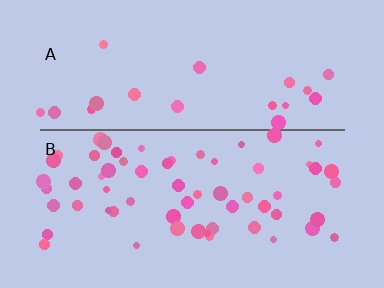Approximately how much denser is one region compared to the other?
Approximately 2.9× — region B over region A.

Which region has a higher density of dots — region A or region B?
B (the bottom).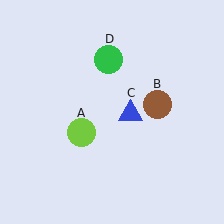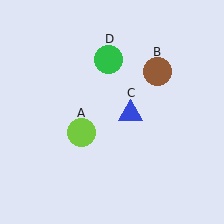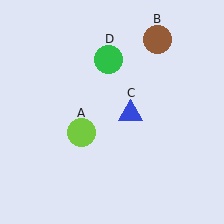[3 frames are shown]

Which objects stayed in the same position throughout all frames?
Lime circle (object A) and blue triangle (object C) and green circle (object D) remained stationary.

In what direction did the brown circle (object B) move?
The brown circle (object B) moved up.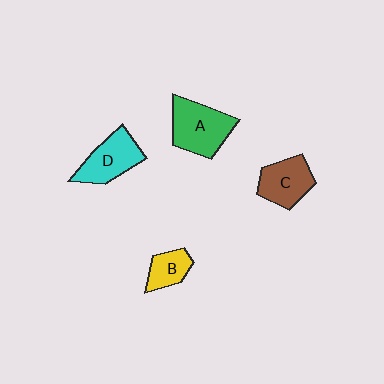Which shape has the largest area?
Shape A (green).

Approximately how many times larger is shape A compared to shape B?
Approximately 2.0 times.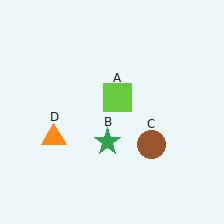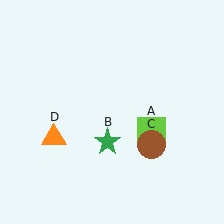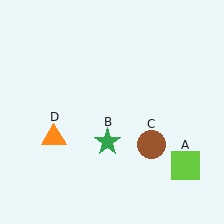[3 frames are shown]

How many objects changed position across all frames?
1 object changed position: lime square (object A).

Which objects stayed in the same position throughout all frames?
Green star (object B) and brown circle (object C) and orange triangle (object D) remained stationary.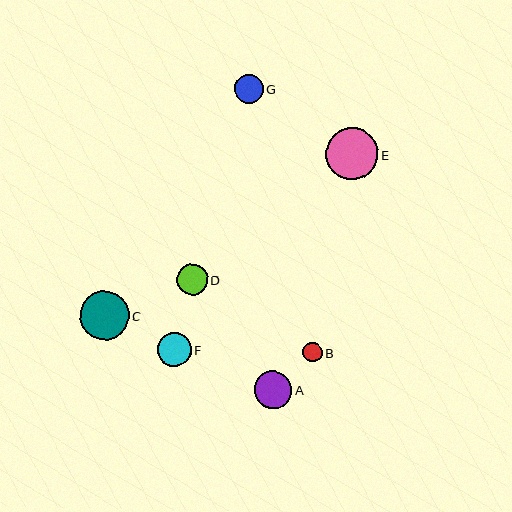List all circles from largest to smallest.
From largest to smallest: E, C, A, F, D, G, B.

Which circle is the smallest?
Circle B is the smallest with a size of approximately 20 pixels.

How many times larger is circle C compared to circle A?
Circle C is approximately 1.3 times the size of circle A.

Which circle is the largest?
Circle E is the largest with a size of approximately 52 pixels.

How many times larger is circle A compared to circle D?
Circle A is approximately 1.2 times the size of circle D.